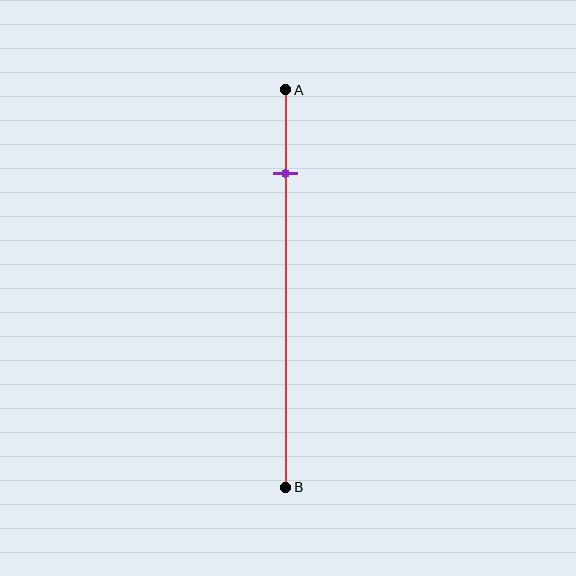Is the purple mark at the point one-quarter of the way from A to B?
No, the mark is at about 20% from A, not at the 25% one-quarter point.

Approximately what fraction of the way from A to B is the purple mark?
The purple mark is approximately 20% of the way from A to B.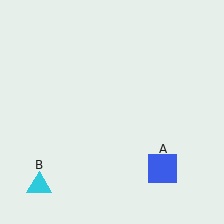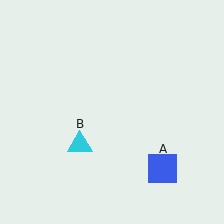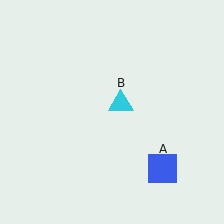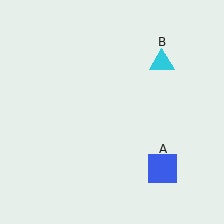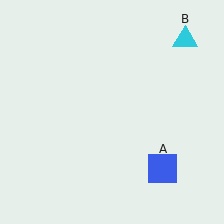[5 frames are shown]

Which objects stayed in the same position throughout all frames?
Blue square (object A) remained stationary.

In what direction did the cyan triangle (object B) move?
The cyan triangle (object B) moved up and to the right.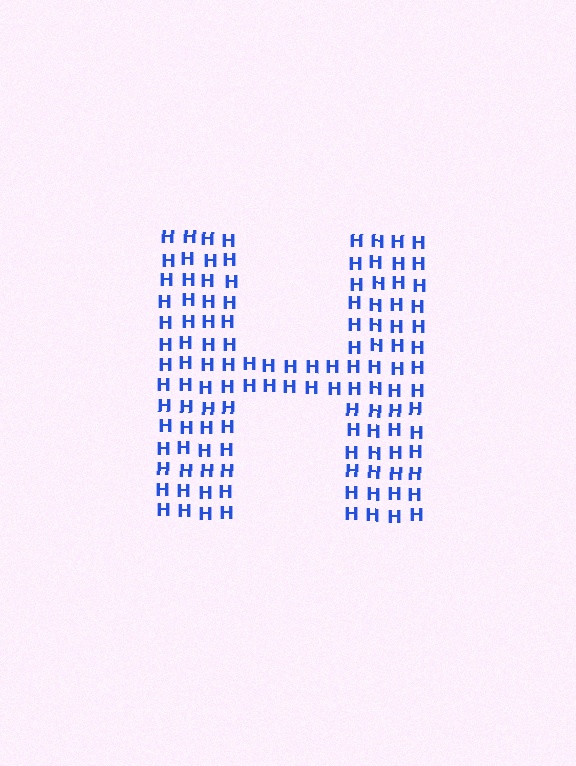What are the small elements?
The small elements are letter H's.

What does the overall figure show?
The overall figure shows the letter H.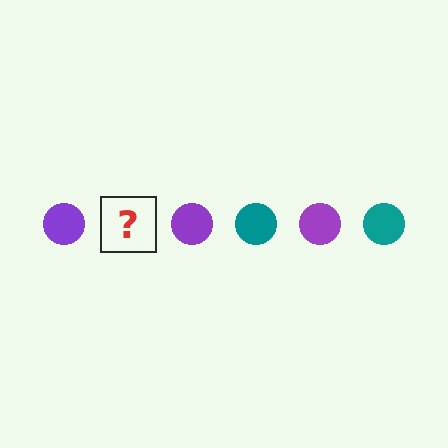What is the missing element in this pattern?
The missing element is a teal circle.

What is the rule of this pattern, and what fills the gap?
The rule is that the pattern cycles through purple, teal circles. The gap should be filled with a teal circle.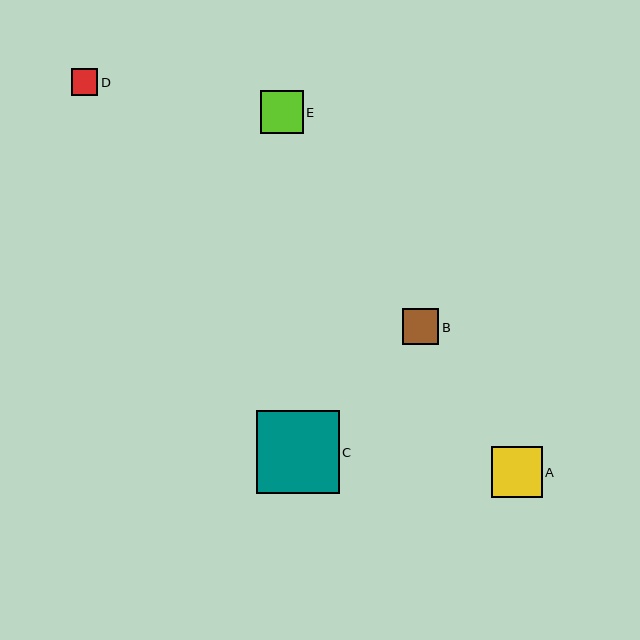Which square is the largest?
Square C is the largest with a size of approximately 83 pixels.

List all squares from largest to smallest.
From largest to smallest: C, A, E, B, D.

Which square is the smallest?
Square D is the smallest with a size of approximately 26 pixels.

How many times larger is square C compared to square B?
Square C is approximately 2.3 times the size of square B.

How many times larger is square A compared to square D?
Square A is approximately 1.9 times the size of square D.